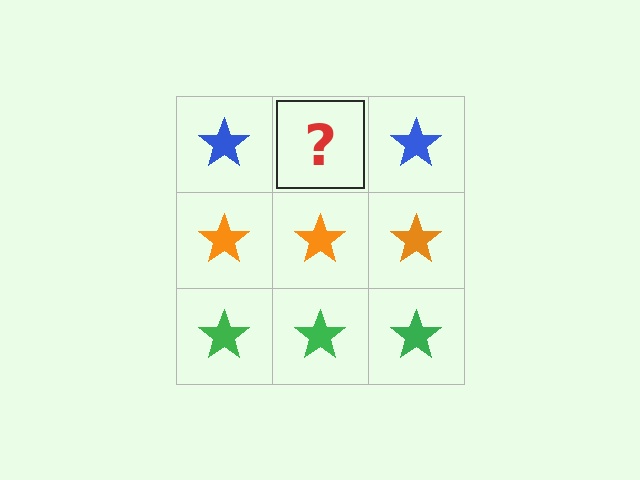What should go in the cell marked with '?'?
The missing cell should contain a blue star.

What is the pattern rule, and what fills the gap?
The rule is that each row has a consistent color. The gap should be filled with a blue star.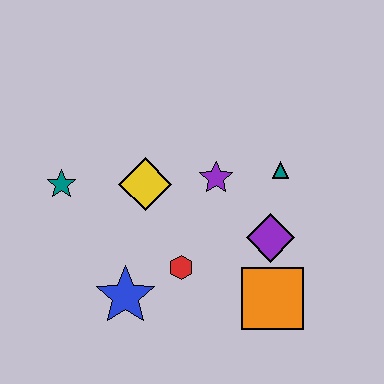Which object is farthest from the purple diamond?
The teal star is farthest from the purple diamond.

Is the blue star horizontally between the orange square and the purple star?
No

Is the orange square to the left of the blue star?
No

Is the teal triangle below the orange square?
No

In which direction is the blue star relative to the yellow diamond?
The blue star is below the yellow diamond.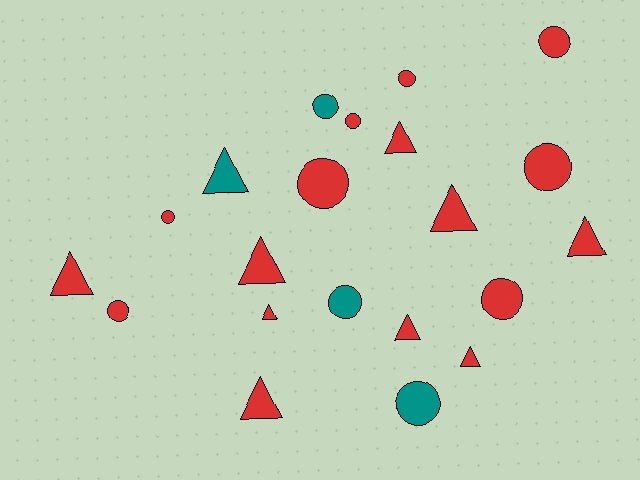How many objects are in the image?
There are 21 objects.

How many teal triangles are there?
There is 1 teal triangle.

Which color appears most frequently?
Red, with 17 objects.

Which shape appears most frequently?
Circle, with 11 objects.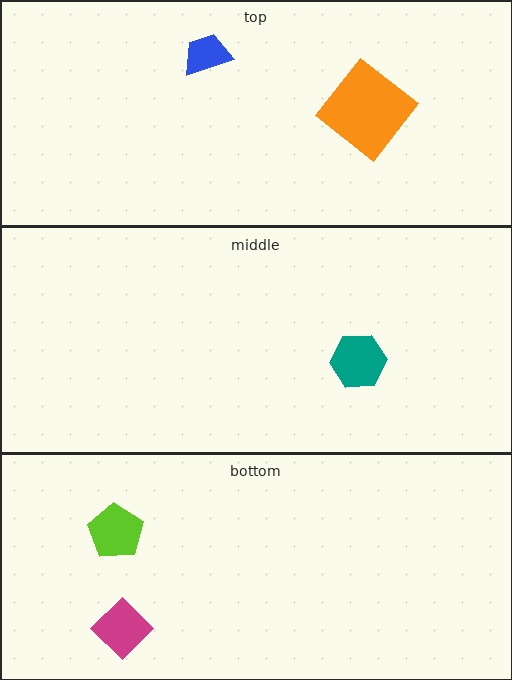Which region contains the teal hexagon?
The middle region.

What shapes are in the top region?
The blue trapezoid, the orange diamond.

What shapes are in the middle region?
The teal hexagon.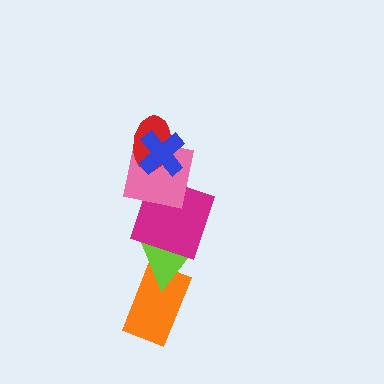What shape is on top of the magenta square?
The pink square is on top of the magenta square.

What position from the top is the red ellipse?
The red ellipse is 2nd from the top.